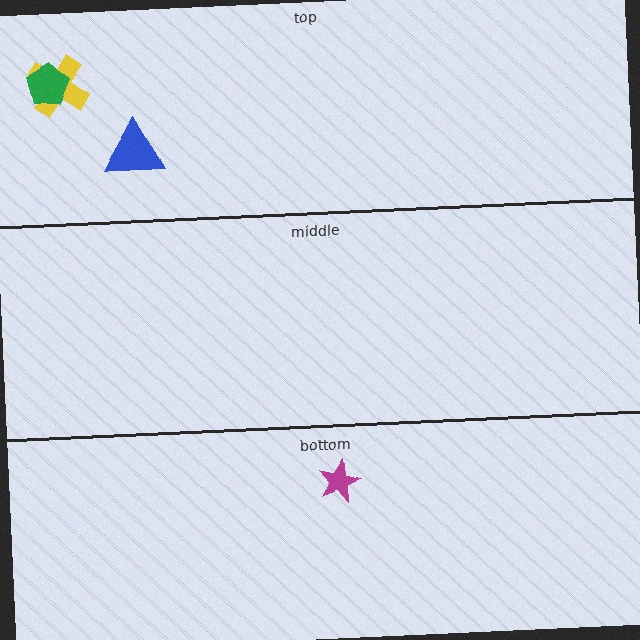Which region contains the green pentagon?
The top region.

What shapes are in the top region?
The yellow cross, the green pentagon, the blue triangle.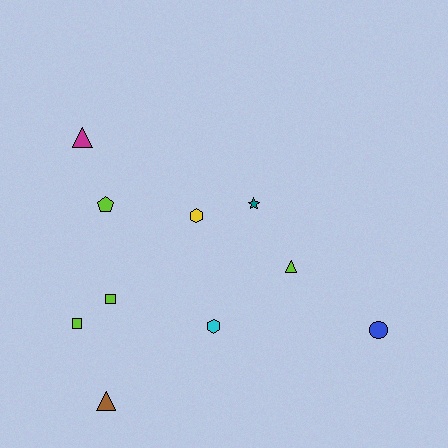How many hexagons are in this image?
There are 2 hexagons.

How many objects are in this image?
There are 10 objects.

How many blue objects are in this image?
There is 1 blue object.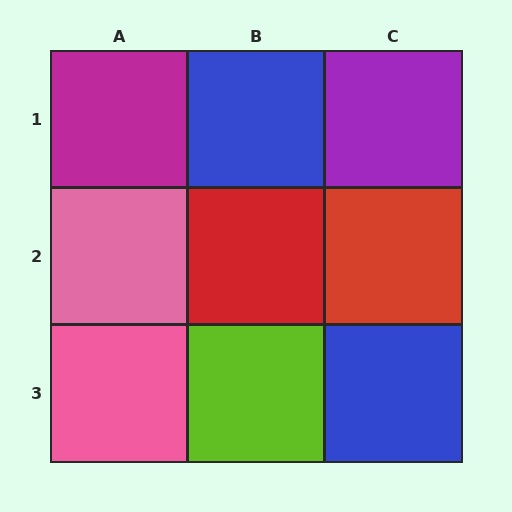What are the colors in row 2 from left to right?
Pink, red, red.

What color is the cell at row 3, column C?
Blue.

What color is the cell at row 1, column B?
Blue.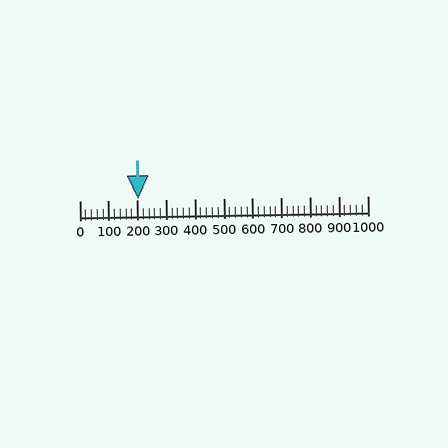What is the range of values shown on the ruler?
The ruler shows values from 0 to 1000.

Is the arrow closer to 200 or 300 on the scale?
The arrow is closer to 200.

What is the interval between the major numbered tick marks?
The major tick marks are spaced 100 units apart.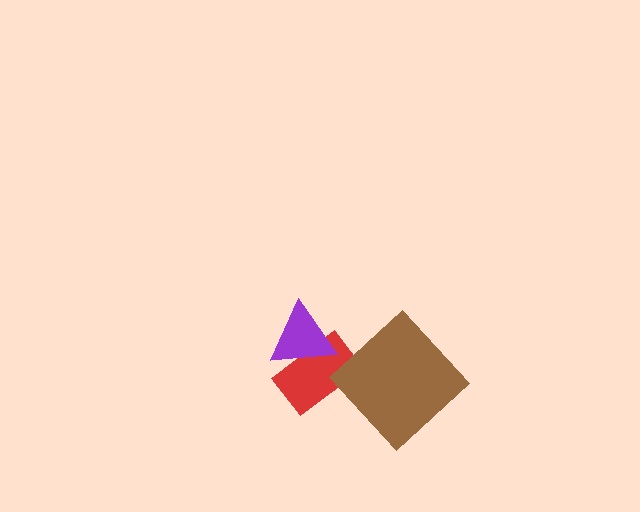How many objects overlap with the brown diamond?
0 objects overlap with the brown diamond.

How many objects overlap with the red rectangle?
1 object overlaps with the red rectangle.